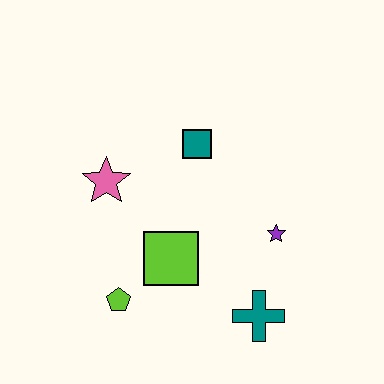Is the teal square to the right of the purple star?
No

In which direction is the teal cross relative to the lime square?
The teal cross is to the right of the lime square.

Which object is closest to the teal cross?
The purple star is closest to the teal cross.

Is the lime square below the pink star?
Yes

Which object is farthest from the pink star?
The teal cross is farthest from the pink star.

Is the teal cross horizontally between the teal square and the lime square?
No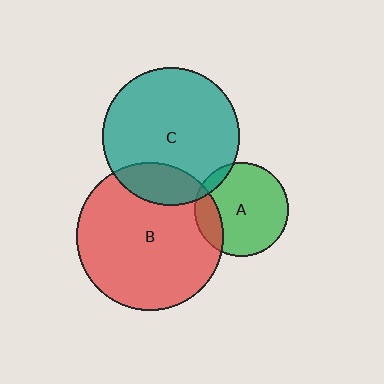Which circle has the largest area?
Circle B (red).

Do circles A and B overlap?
Yes.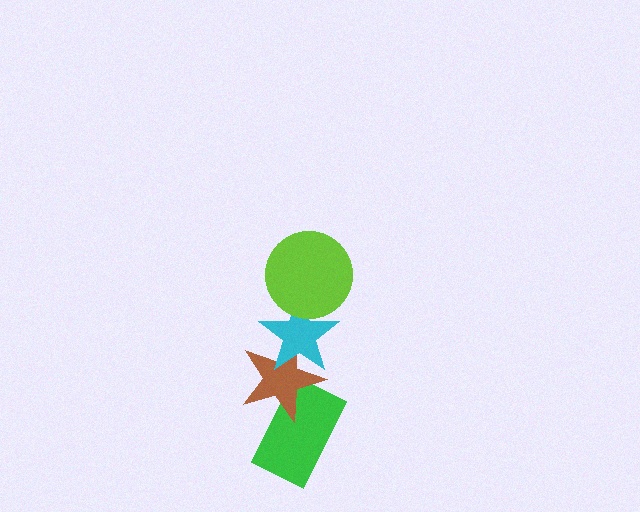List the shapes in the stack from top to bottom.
From top to bottom: the lime circle, the cyan star, the brown star, the green rectangle.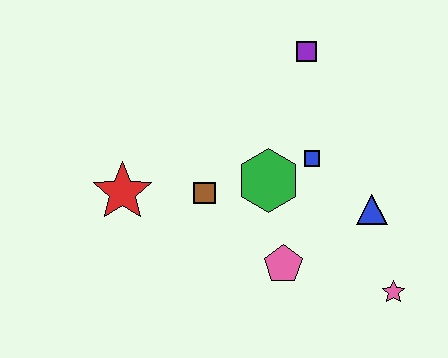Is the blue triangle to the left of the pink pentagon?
No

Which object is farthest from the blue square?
The red star is farthest from the blue square.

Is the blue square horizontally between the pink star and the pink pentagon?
Yes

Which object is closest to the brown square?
The green hexagon is closest to the brown square.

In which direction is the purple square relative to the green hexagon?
The purple square is above the green hexagon.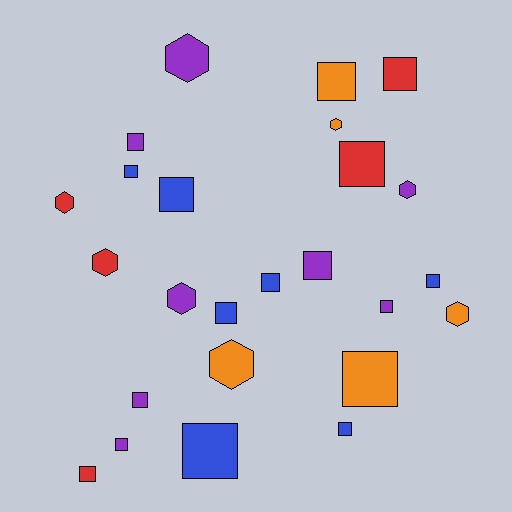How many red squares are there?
There are 3 red squares.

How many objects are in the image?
There are 25 objects.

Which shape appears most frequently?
Square, with 17 objects.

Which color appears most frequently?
Purple, with 8 objects.